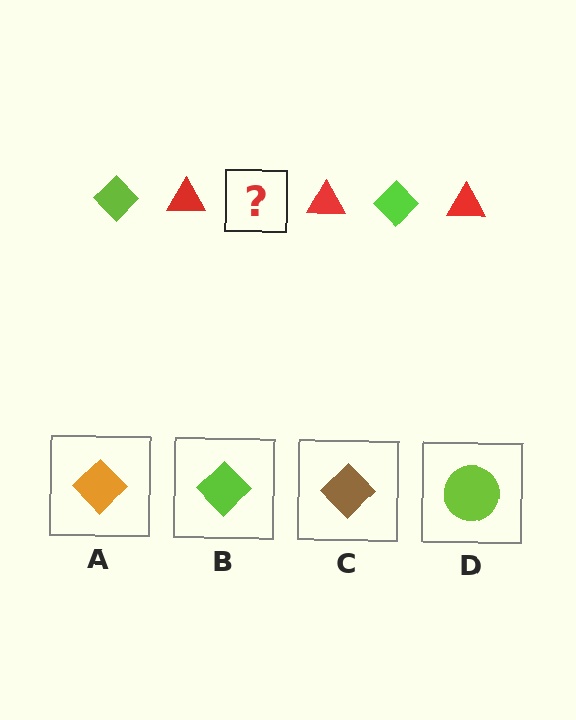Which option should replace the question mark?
Option B.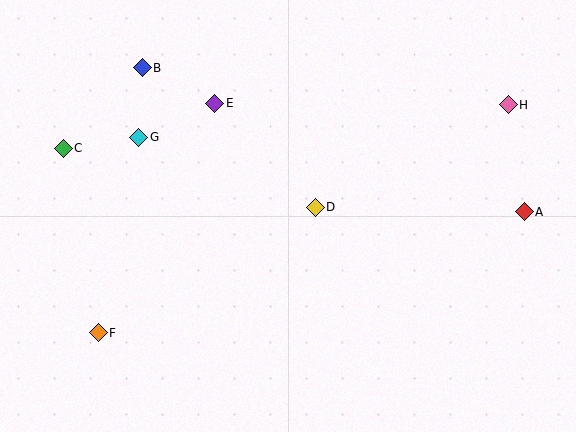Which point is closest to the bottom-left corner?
Point F is closest to the bottom-left corner.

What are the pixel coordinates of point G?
Point G is at (139, 137).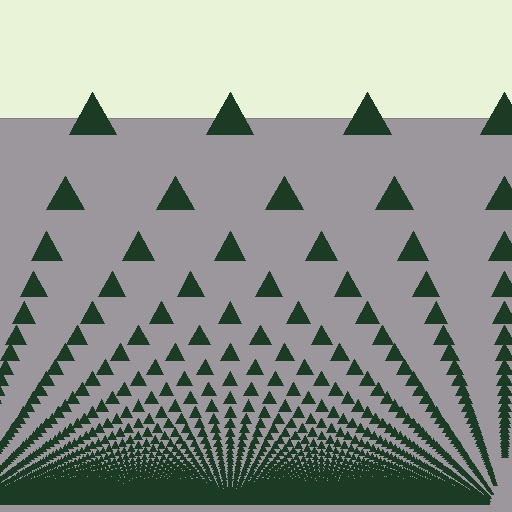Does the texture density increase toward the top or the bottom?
Density increases toward the bottom.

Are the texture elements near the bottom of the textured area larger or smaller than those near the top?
Smaller. The gradient is inverted — elements near the bottom are smaller and denser.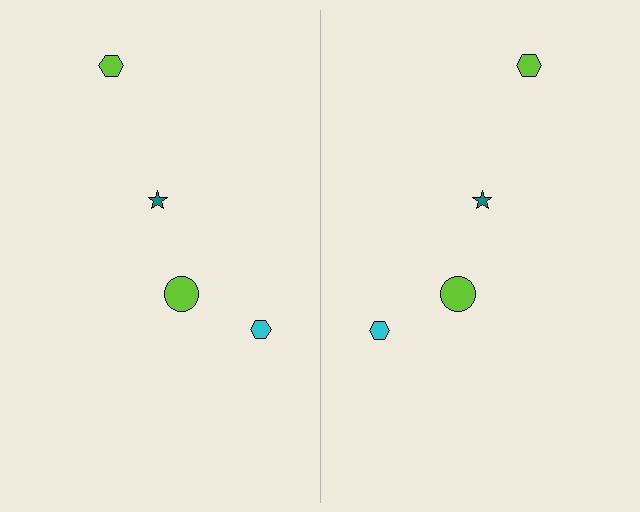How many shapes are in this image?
There are 8 shapes in this image.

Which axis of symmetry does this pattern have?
The pattern has a vertical axis of symmetry running through the center of the image.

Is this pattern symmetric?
Yes, this pattern has bilateral (reflection) symmetry.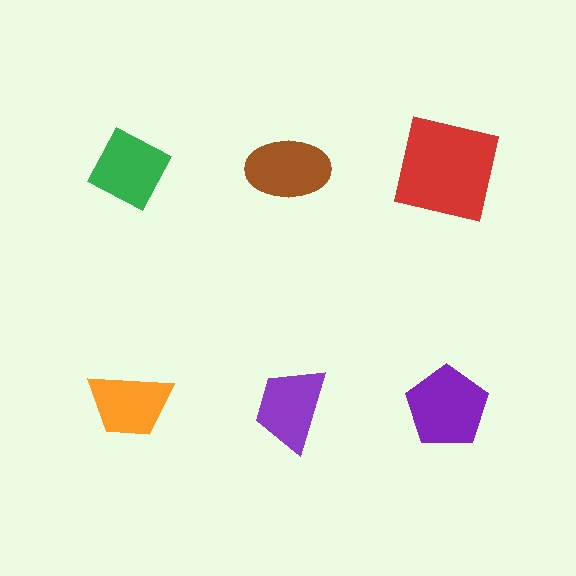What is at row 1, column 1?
A green diamond.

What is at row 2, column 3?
A purple pentagon.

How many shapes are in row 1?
3 shapes.